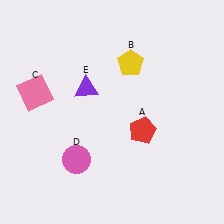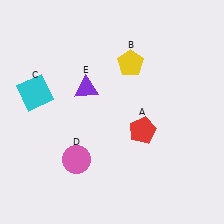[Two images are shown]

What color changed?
The square (C) changed from pink in Image 1 to cyan in Image 2.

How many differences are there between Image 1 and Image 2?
There is 1 difference between the two images.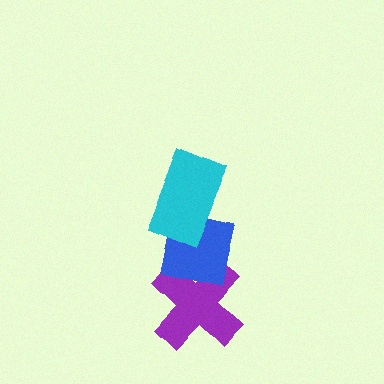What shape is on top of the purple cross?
The blue square is on top of the purple cross.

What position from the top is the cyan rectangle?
The cyan rectangle is 1st from the top.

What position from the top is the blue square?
The blue square is 2nd from the top.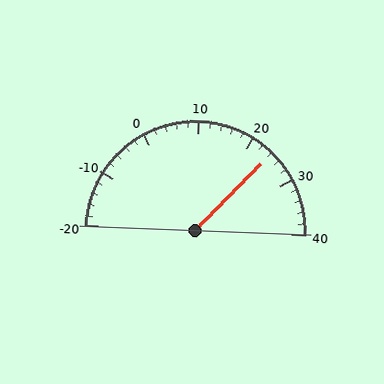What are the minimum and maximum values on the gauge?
The gauge ranges from -20 to 40.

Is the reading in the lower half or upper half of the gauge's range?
The reading is in the upper half of the range (-20 to 40).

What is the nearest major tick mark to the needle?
The nearest major tick mark is 20.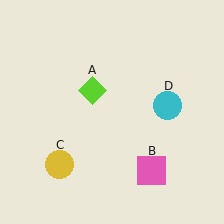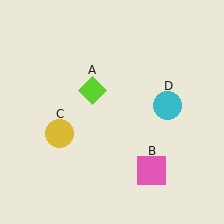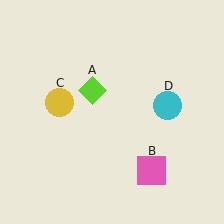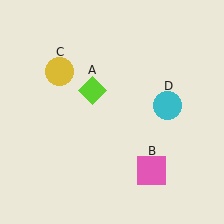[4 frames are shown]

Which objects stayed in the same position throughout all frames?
Lime diamond (object A) and pink square (object B) and cyan circle (object D) remained stationary.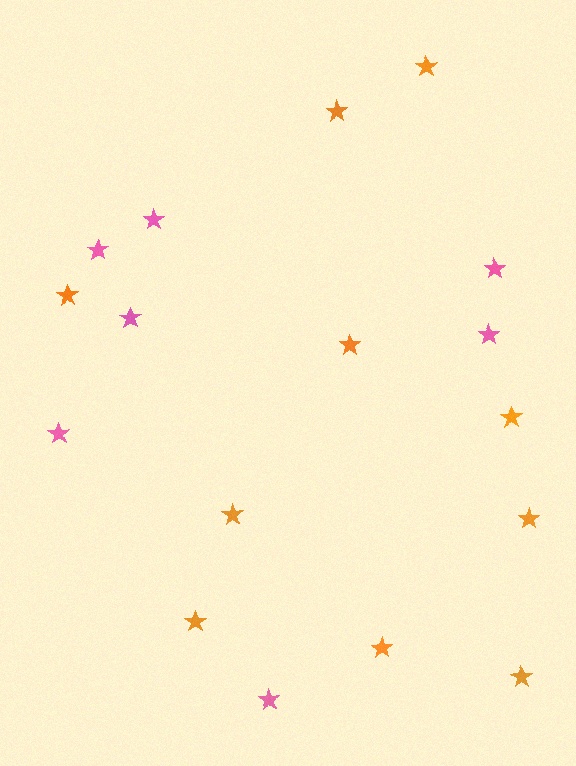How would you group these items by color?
There are 2 groups: one group of orange stars (10) and one group of pink stars (7).